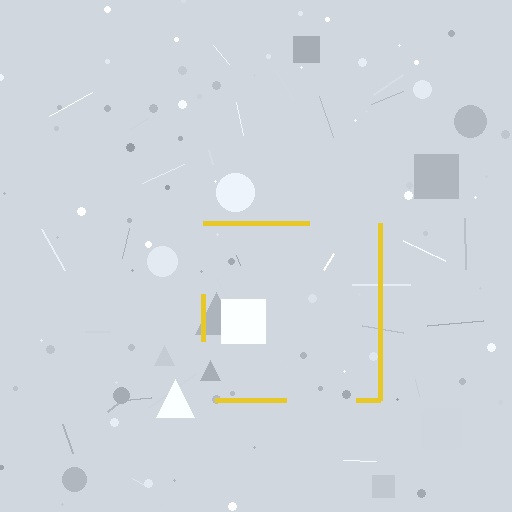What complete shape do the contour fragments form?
The contour fragments form a square.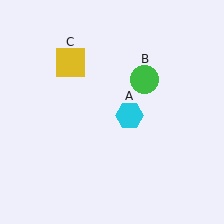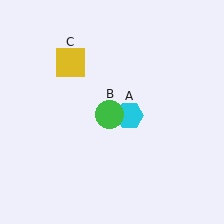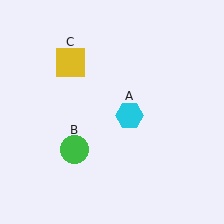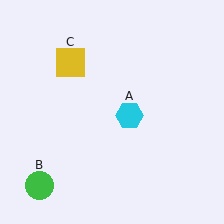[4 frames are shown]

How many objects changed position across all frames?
1 object changed position: green circle (object B).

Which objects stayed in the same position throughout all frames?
Cyan hexagon (object A) and yellow square (object C) remained stationary.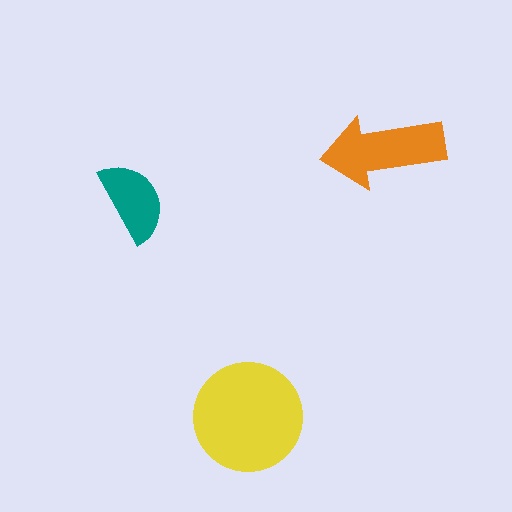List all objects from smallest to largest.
The teal semicircle, the orange arrow, the yellow circle.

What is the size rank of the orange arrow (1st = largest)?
2nd.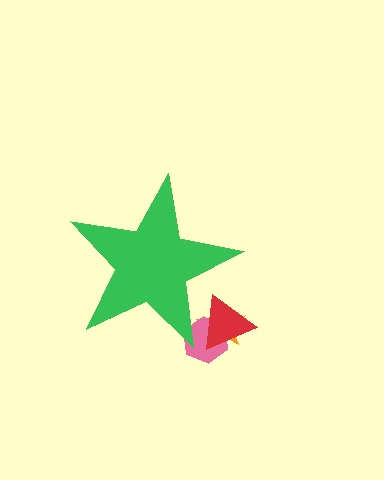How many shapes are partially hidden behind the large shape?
3 shapes are partially hidden.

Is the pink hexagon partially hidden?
Yes, the pink hexagon is partially hidden behind the green star.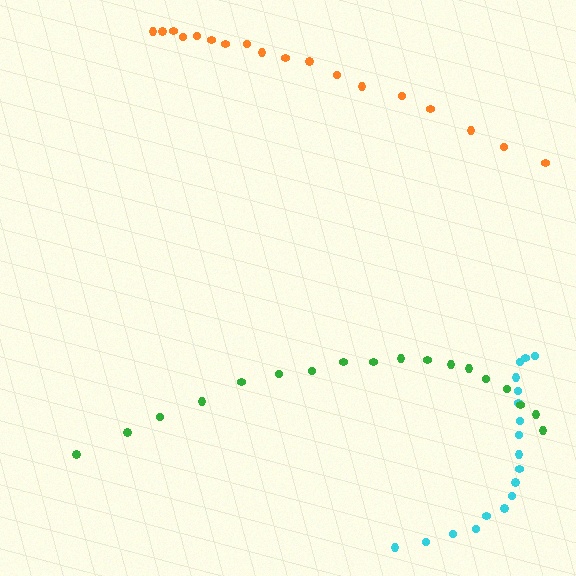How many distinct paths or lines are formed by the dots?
There are 3 distinct paths.